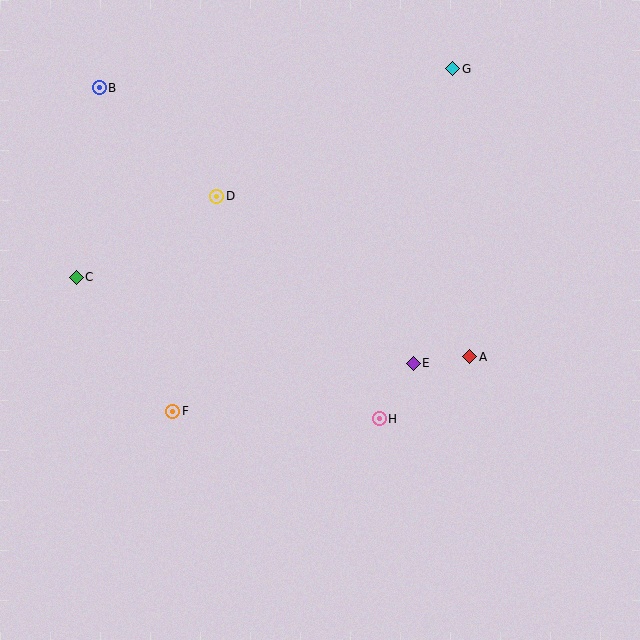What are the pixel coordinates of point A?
Point A is at (470, 357).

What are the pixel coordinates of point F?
Point F is at (173, 411).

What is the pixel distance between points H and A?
The distance between H and A is 110 pixels.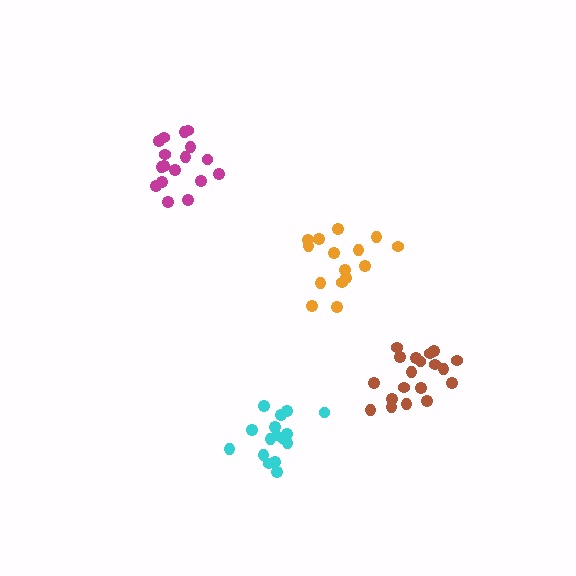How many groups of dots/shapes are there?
There are 4 groups.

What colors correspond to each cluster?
The clusters are colored: cyan, brown, magenta, orange.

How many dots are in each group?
Group 1: 16 dots, Group 2: 19 dots, Group 3: 17 dots, Group 4: 15 dots (67 total).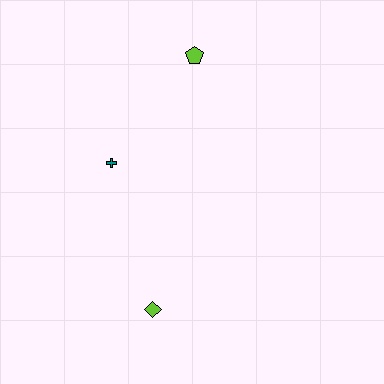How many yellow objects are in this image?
There are no yellow objects.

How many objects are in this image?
There are 3 objects.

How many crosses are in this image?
There is 1 cross.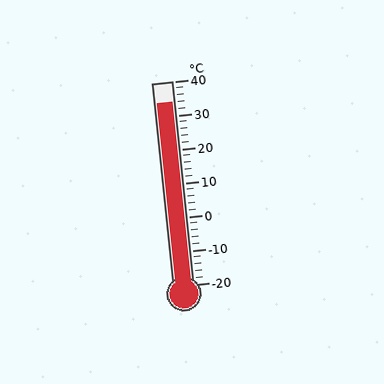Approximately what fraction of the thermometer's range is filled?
The thermometer is filled to approximately 90% of its range.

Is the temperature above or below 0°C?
The temperature is above 0°C.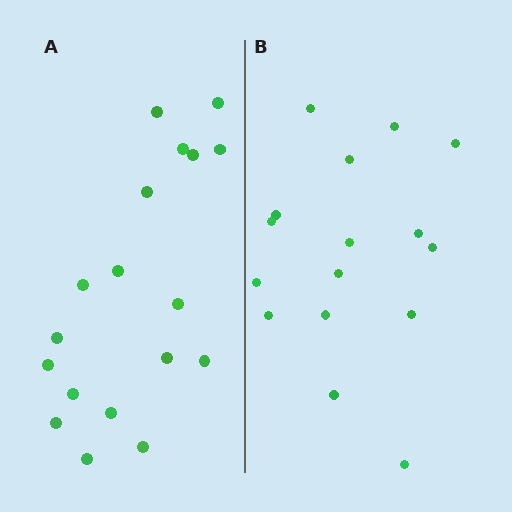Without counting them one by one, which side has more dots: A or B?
Region A (the left region) has more dots.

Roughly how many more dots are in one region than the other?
Region A has just a few more — roughly 2 or 3 more dots than region B.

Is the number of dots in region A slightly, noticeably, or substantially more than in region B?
Region A has only slightly more — the two regions are fairly close. The ratio is roughly 1.1 to 1.